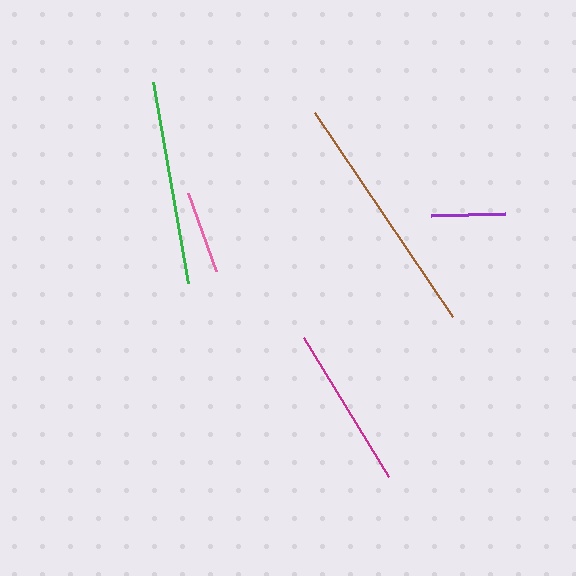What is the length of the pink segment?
The pink segment is approximately 82 pixels long.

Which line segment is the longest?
The brown line is the longest at approximately 246 pixels.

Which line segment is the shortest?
The purple line is the shortest at approximately 74 pixels.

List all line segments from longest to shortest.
From longest to shortest: brown, green, magenta, pink, purple.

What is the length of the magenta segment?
The magenta segment is approximately 163 pixels long.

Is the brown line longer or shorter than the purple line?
The brown line is longer than the purple line.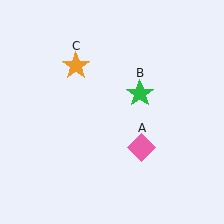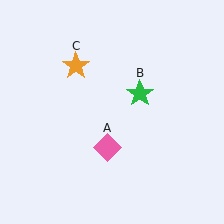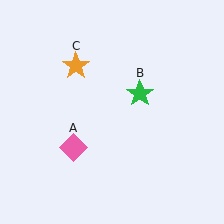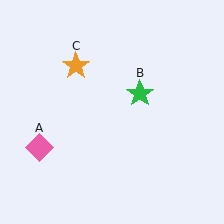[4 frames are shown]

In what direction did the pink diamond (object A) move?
The pink diamond (object A) moved left.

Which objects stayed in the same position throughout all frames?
Green star (object B) and orange star (object C) remained stationary.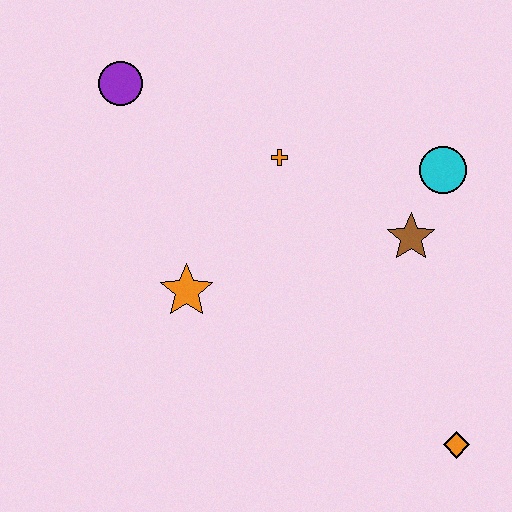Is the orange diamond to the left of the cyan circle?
No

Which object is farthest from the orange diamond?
The purple circle is farthest from the orange diamond.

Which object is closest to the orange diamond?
The brown star is closest to the orange diamond.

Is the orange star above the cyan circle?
No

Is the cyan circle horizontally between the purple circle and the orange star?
No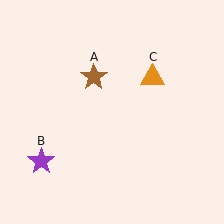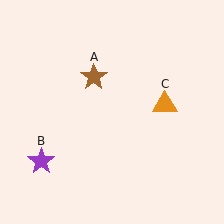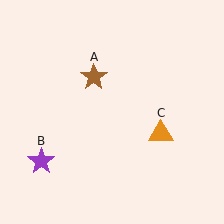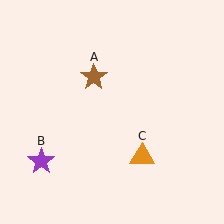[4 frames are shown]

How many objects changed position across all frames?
1 object changed position: orange triangle (object C).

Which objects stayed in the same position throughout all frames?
Brown star (object A) and purple star (object B) remained stationary.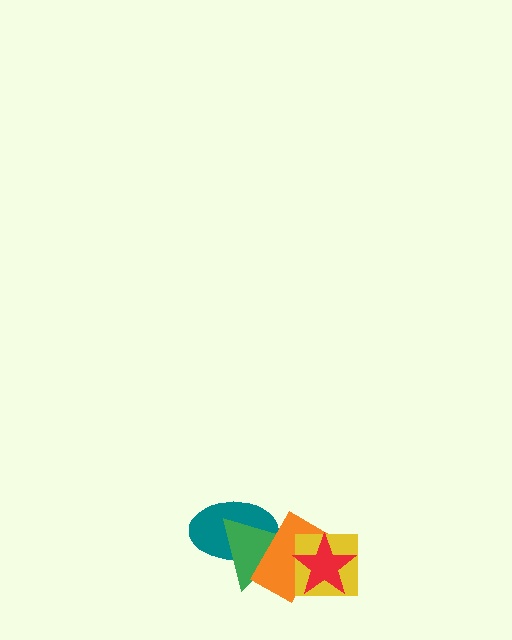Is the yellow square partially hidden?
Yes, it is partially covered by another shape.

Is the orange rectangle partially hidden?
Yes, it is partially covered by another shape.